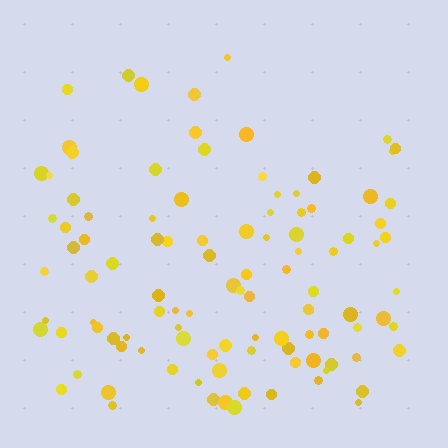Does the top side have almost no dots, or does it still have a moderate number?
Still a moderate number, just noticeably fewer than the bottom.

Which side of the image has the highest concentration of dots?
The bottom.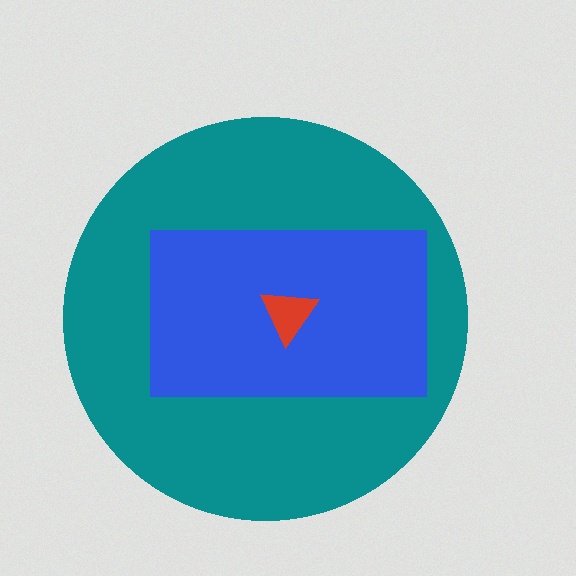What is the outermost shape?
The teal circle.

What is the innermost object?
The red triangle.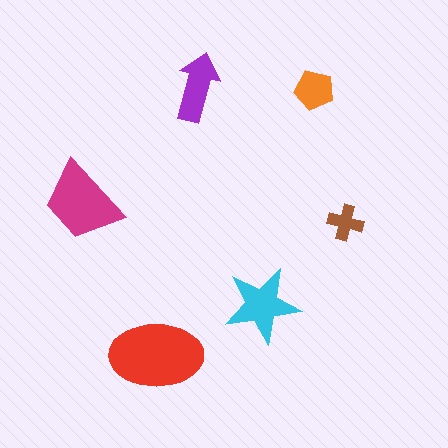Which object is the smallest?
The brown cross.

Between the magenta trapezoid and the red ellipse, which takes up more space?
The red ellipse.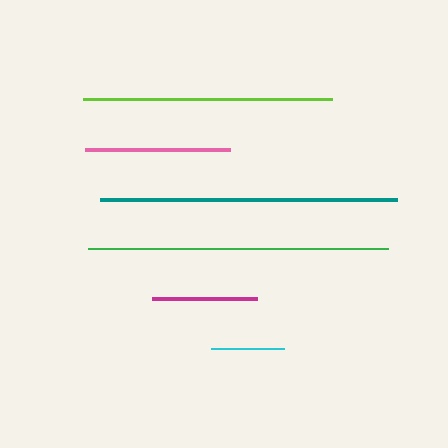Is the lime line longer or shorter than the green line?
The green line is longer than the lime line.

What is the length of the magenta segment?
The magenta segment is approximately 106 pixels long.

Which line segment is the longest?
The green line is the longest at approximately 300 pixels.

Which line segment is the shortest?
The cyan line is the shortest at approximately 73 pixels.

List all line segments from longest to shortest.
From longest to shortest: green, teal, lime, pink, magenta, cyan.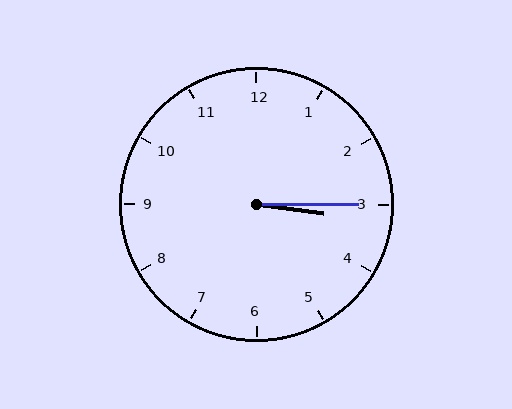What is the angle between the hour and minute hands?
Approximately 8 degrees.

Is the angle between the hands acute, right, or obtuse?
It is acute.